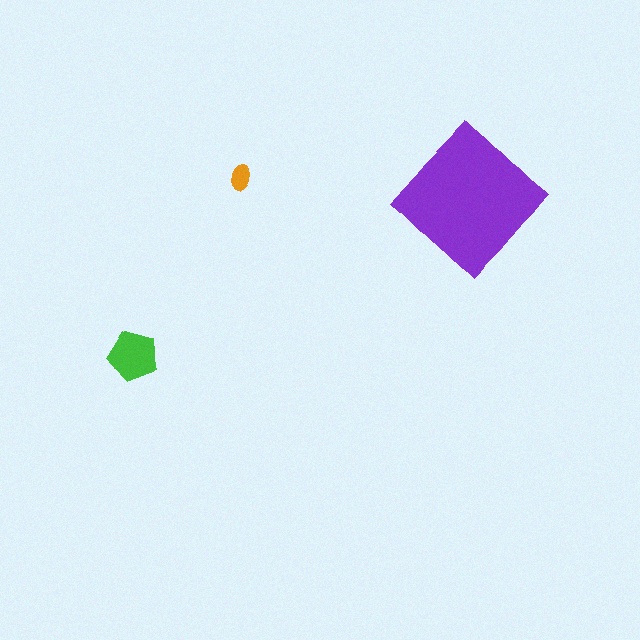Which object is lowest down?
The green pentagon is bottommost.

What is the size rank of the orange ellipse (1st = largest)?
3rd.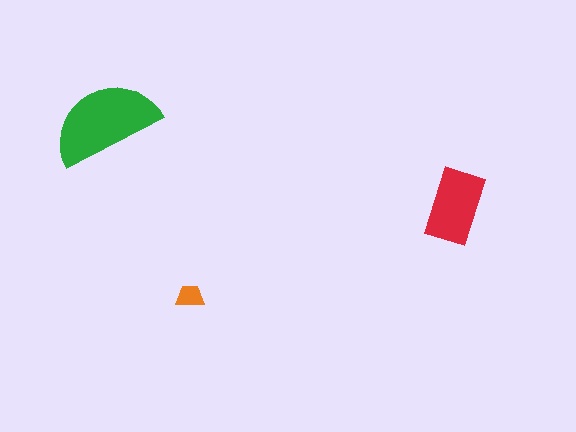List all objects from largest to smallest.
The green semicircle, the red rectangle, the orange trapezoid.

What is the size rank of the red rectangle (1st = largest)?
2nd.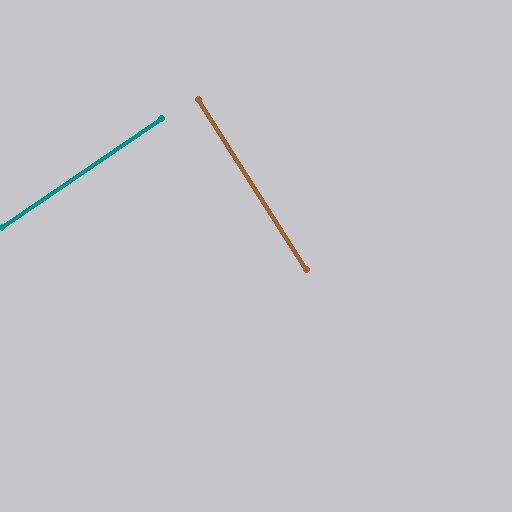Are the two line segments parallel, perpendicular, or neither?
Perpendicular — they meet at approximately 88°.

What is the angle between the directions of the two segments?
Approximately 88 degrees.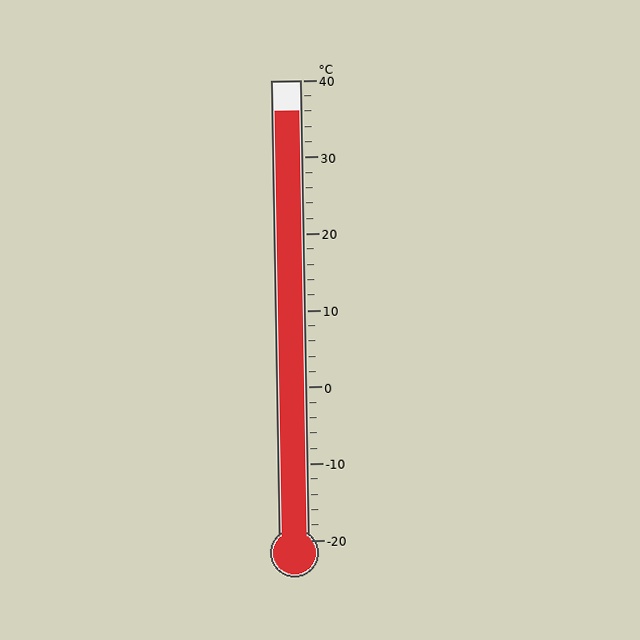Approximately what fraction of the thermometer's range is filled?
The thermometer is filled to approximately 95% of its range.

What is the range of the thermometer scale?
The thermometer scale ranges from -20°C to 40°C.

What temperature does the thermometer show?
The thermometer shows approximately 36°C.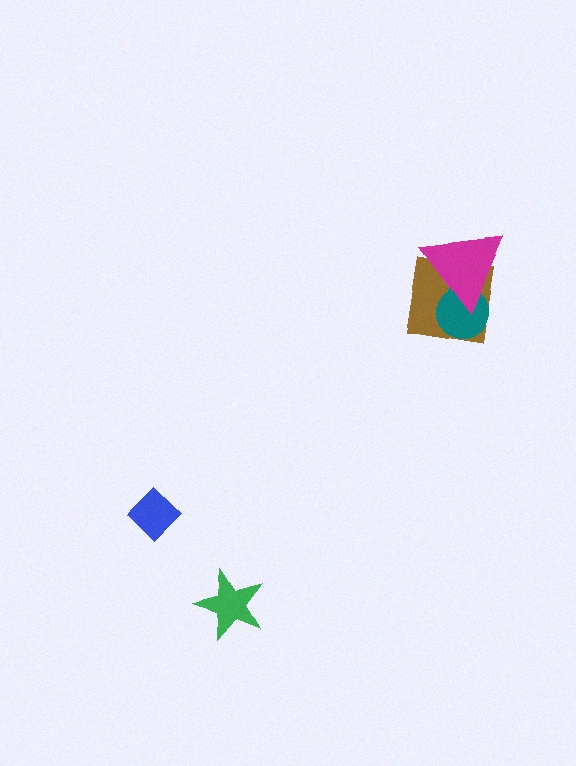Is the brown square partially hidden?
Yes, it is partially covered by another shape.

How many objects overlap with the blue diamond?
0 objects overlap with the blue diamond.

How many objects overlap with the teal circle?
2 objects overlap with the teal circle.